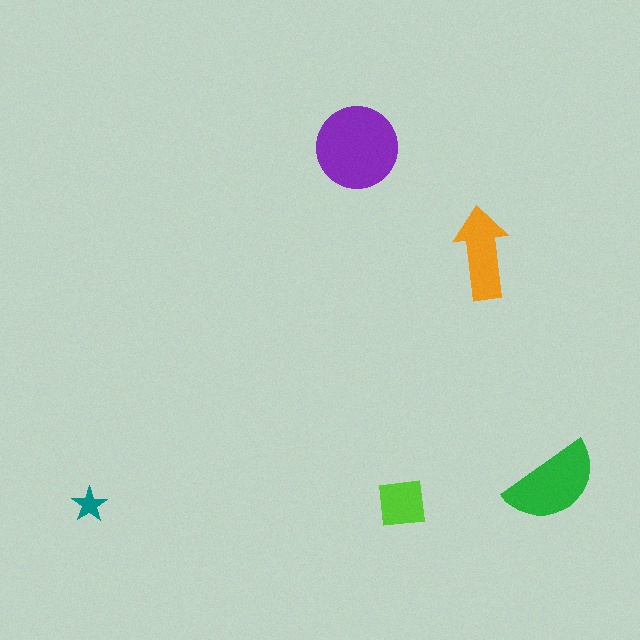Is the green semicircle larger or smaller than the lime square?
Larger.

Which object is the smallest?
The teal star.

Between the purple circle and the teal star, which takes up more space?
The purple circle.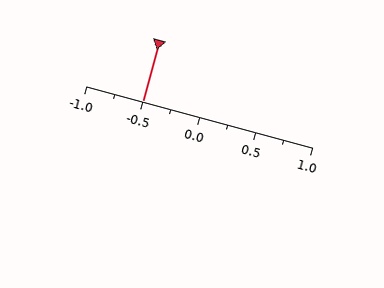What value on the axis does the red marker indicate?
The marker indicates approximately -0.5.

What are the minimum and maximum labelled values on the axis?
The axis runs from -1.0 to 1.0.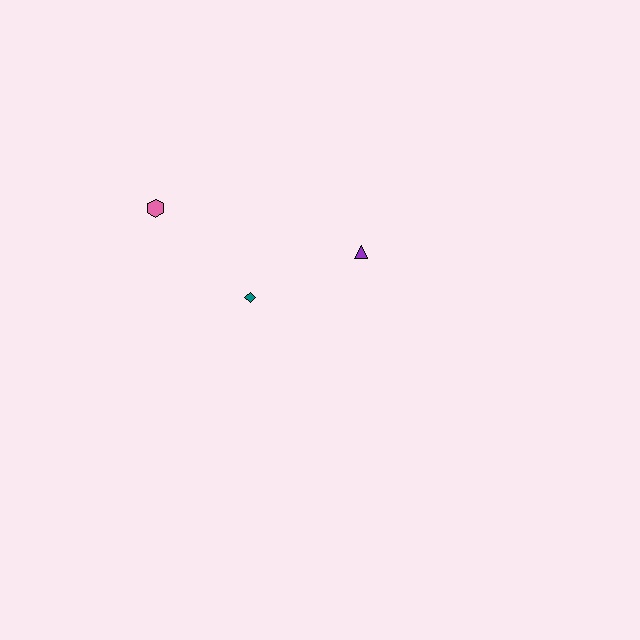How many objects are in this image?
There are 3 objects.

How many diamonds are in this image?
There is 1 diamond.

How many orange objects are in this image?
There are no orange objects.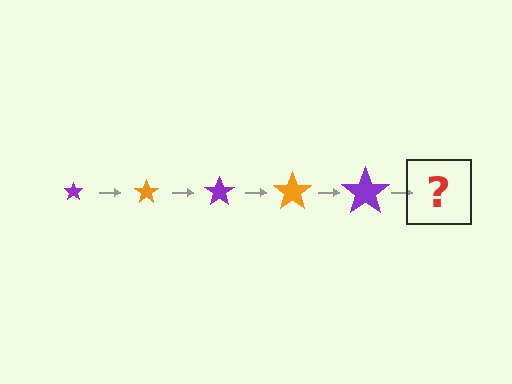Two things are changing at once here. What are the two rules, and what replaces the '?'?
The two rules are that the star grows larger each step and the color cycles through purple and orange. The '?' should be an orange star, larger than the previous one.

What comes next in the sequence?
The next element should be an orange star, larger than the previous one.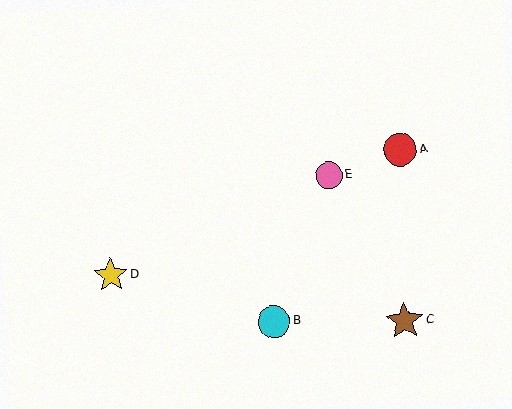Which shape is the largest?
The brown star (labeled C) is the largest.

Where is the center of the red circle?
The center of the red circle is at (400, 150).